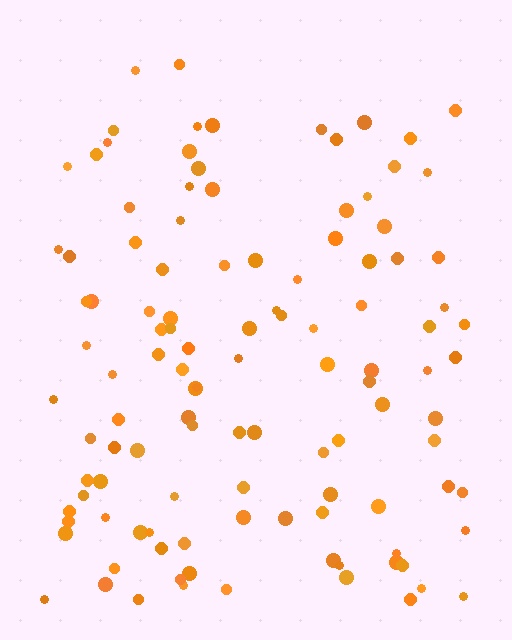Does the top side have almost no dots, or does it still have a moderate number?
Still a moderate number, just noticeably fewer than the bottom.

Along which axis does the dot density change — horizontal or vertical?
Vertical.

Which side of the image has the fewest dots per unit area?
The top.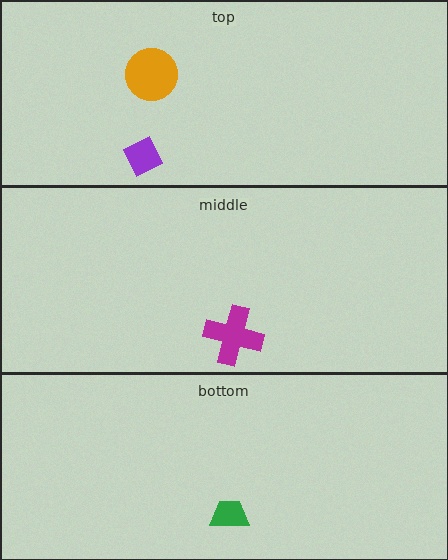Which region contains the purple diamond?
The top region.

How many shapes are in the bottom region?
1.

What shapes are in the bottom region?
The green trapezoid.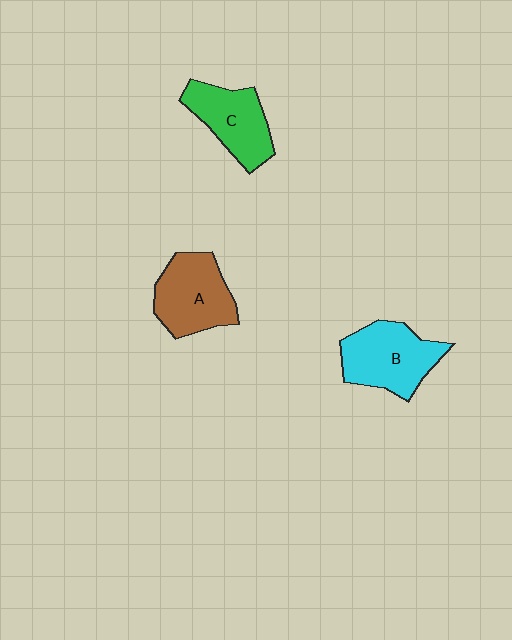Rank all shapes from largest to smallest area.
From largest to smallest: B (cyan), A (brown), C (green).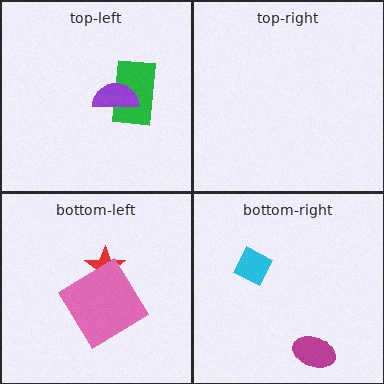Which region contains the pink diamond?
The bottom-left region.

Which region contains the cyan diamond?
The bottom-right region.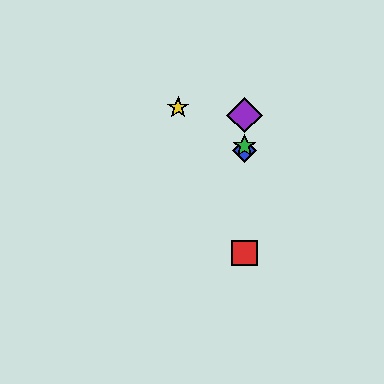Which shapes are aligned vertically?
The red square, the blue diamond, the green star, the purple diamond are aligned vertically.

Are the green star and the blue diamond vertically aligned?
Yes, both are at x≈245.